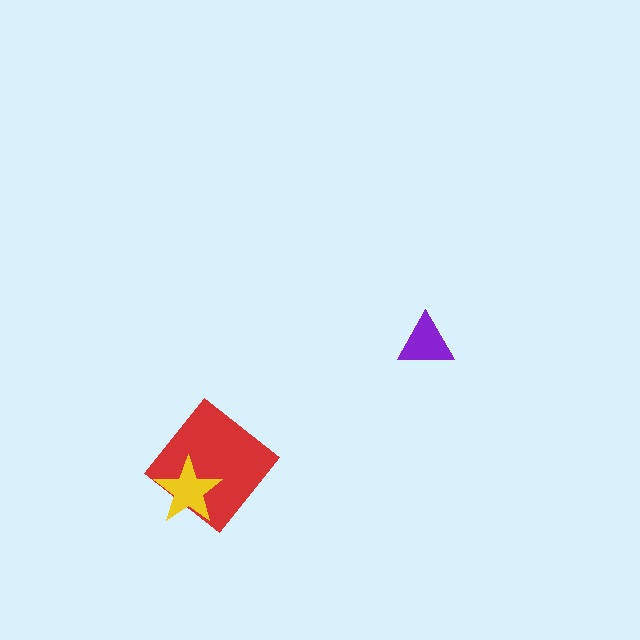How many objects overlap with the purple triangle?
0 objects overlap with the purple triangle.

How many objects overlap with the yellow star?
1 object overlaps with the yellow star.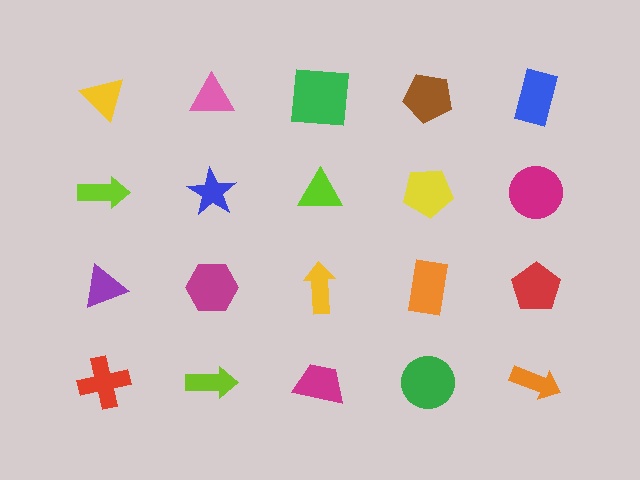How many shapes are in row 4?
5 shapes.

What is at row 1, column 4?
A brown pentagon.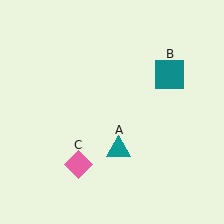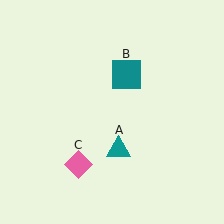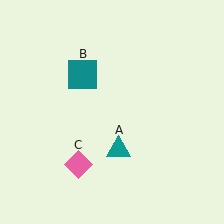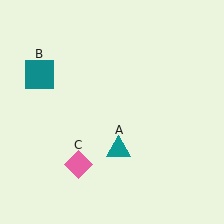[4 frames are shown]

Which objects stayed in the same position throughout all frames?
Teal triangle (object A) and pink diamond (object C) remained stationary.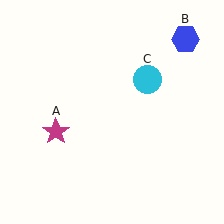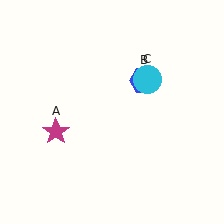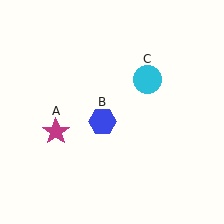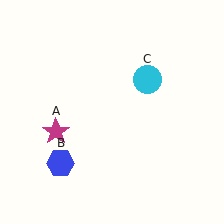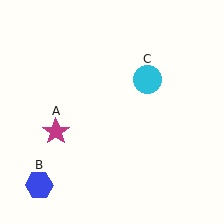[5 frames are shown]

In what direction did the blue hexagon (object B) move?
The blue hexagon (object B) moved down and to the left.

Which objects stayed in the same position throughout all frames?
Magenta star (object A) and cyan circle (object C) remained stationary.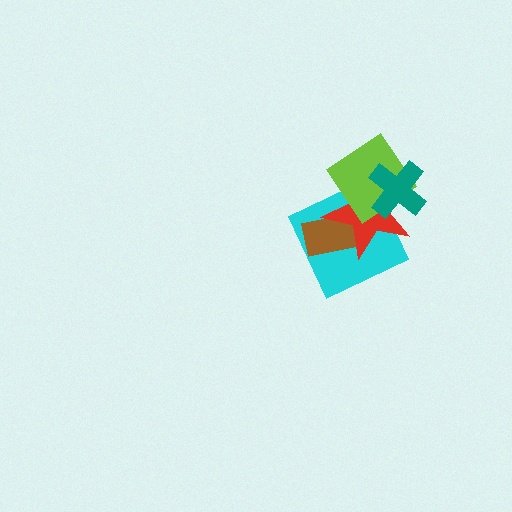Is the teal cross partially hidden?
No, no other shape covers it.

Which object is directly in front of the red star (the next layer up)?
The lime diamond is directly in front of the red star.